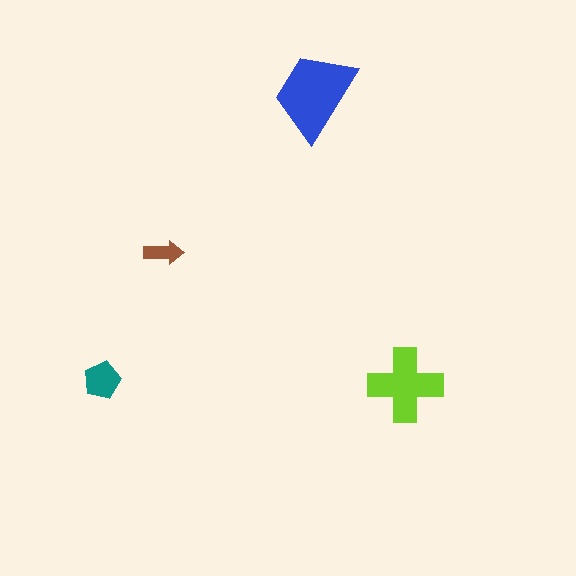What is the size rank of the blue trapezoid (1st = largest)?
1st.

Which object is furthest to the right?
The lime cross is rightmost.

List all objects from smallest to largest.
The brown arrow, the teal pentagon, the lime cross, the blue trapezoid.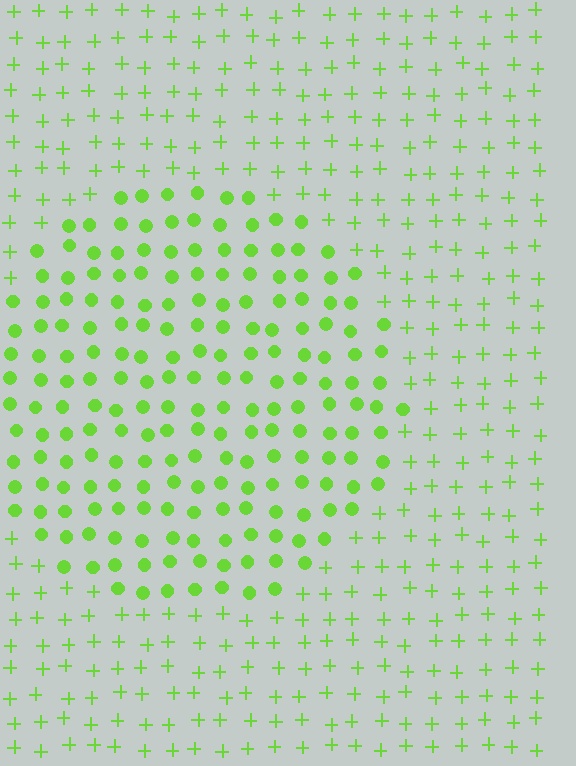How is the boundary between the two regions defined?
The boundary is defined by a change in element shape: circles inside vs. plus signs outside. All elements share the same color and spacing.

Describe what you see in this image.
The image is filled with small lime elements arranged in a uniform grid. A circle-shaped region contains circles, while the surrounding area contains plus signs. The boundary is defined purely by the change in element shape.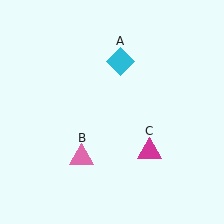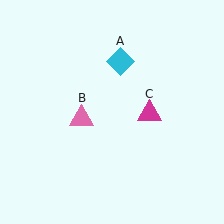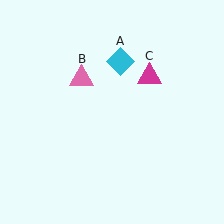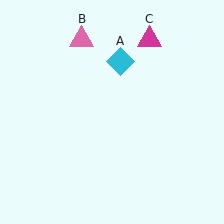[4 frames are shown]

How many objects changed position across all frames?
2 objects changed position: pink triangle (object B), magenta triangle (object C).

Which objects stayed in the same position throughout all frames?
Cyan diamond (object A) remained stationary.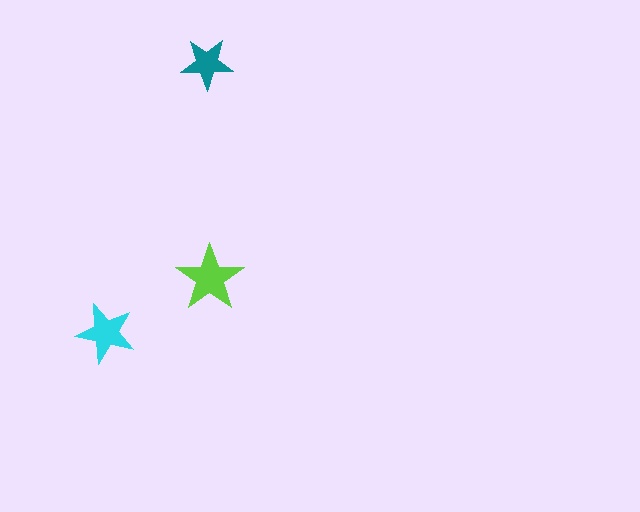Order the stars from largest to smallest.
the lime one, the cyan one, the teal one.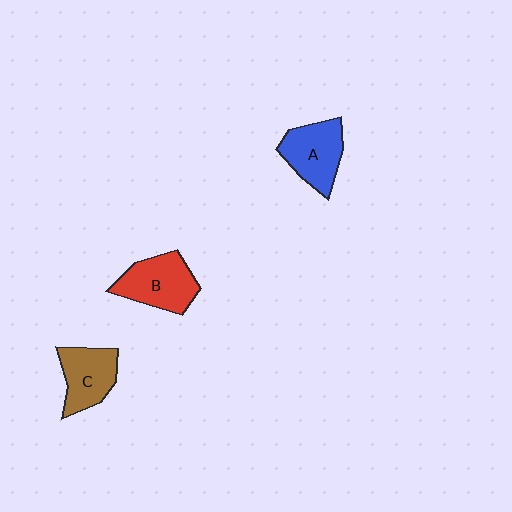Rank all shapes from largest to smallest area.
From largest to smallest: B (red), A (blue), C (brown).